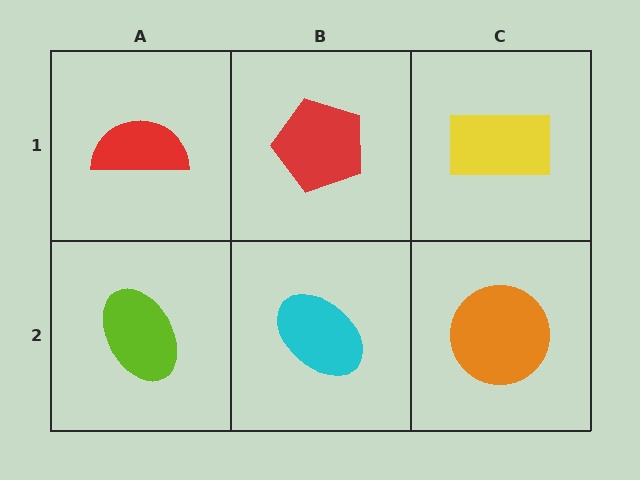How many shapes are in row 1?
3 shapes.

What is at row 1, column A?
A red semicircle.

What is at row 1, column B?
A red pentagon.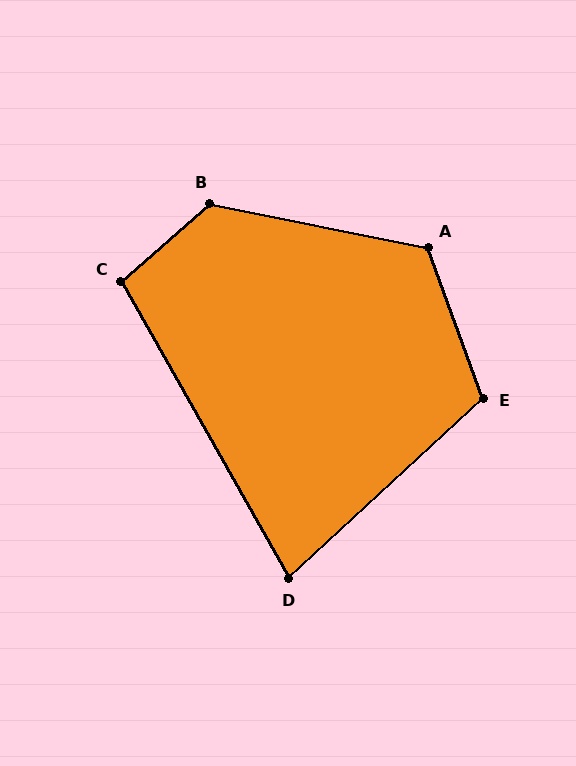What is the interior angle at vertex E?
Approximately 113 degrees (obtuse).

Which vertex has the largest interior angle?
B, at approximately 128 degrees.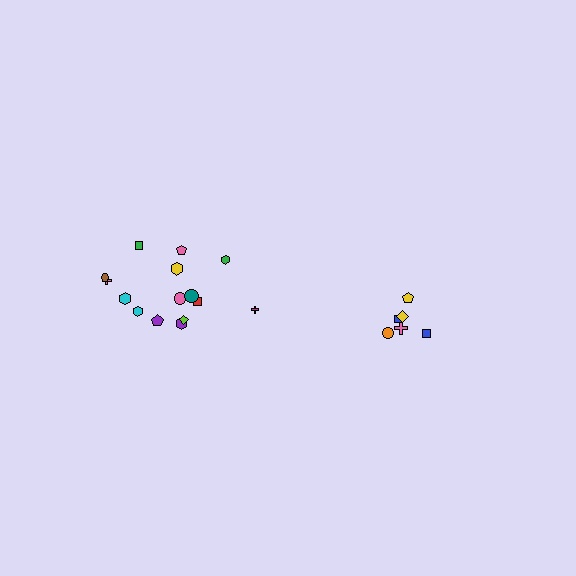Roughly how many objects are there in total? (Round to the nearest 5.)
Roughly 20 objects in total.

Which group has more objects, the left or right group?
The left group.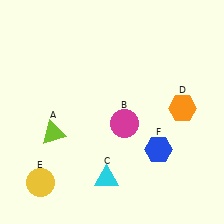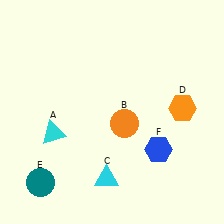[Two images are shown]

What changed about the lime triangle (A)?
In Image 1, A is lime. In Image 2, it changed to cyan.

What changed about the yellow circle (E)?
In Image 1, E is yellow. In Image 2, it changed to teal.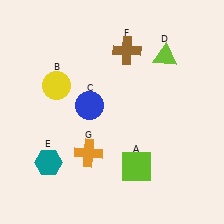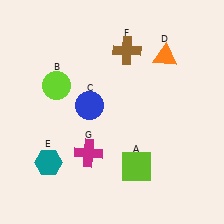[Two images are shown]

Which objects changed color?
B changed from yellow to lime. D changed from lime to orange. G changed from orange to magenta.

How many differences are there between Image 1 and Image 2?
There are 3 differences between the two images.